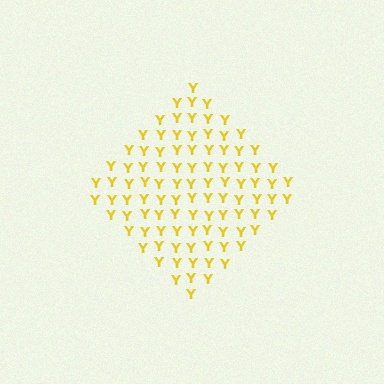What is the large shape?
The large shape is a diamond.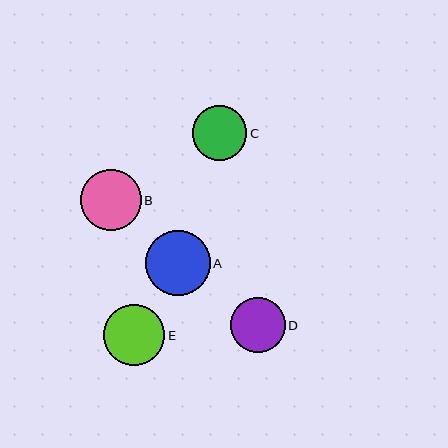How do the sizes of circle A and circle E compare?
Circle A and circle E are approximately the same size.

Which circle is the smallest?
Circle C is the smallest with a size of approximately 55 pixels.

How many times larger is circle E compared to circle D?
Circle E is approximately 1.1 times the size of circle D.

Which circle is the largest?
Circle A is the largest with a size of approximately 65 pixels.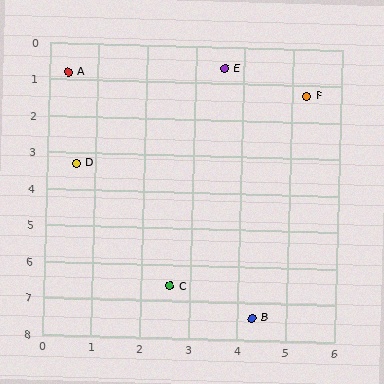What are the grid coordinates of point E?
Point E is at approximately (3.6, 0.6).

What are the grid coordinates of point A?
Point A is at approximately (0.4, 0.8).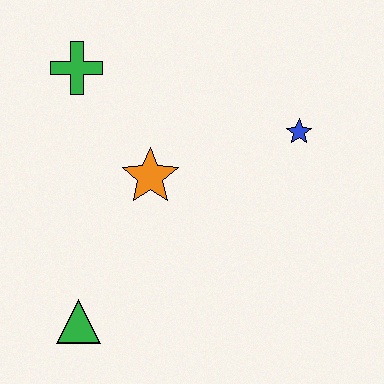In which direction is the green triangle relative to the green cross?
The green triangle is below the green cross.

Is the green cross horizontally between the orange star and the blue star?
No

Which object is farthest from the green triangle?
The blue star is farthest from the green triangle.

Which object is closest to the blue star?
The orange star is closest to the blue star.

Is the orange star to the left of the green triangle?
No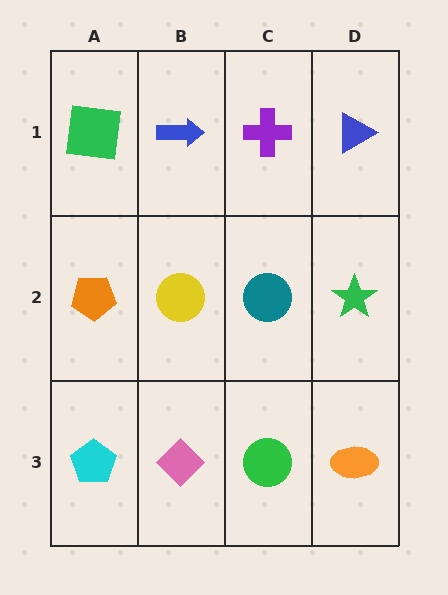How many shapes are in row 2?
4 shapes.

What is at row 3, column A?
A cyan pentagon.